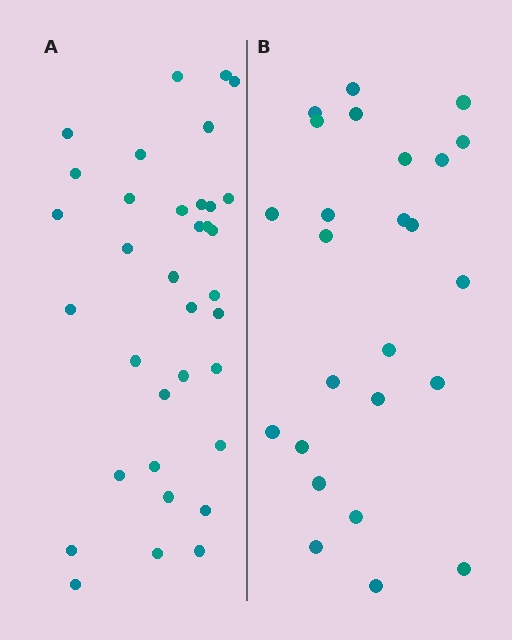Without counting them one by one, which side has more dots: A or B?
Region A (the left region) has more dots.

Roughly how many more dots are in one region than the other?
Region A has roughly 10 or so more dots than region B.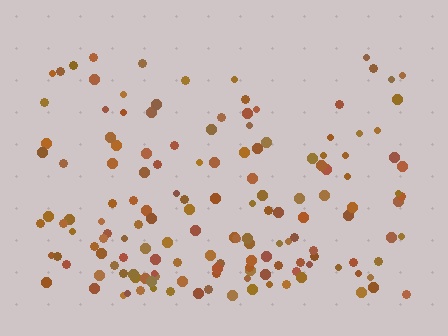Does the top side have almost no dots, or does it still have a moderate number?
Still a moderate number, just noticeably fewer than the bottom.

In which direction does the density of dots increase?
From top to bottom, with the bottom side densest.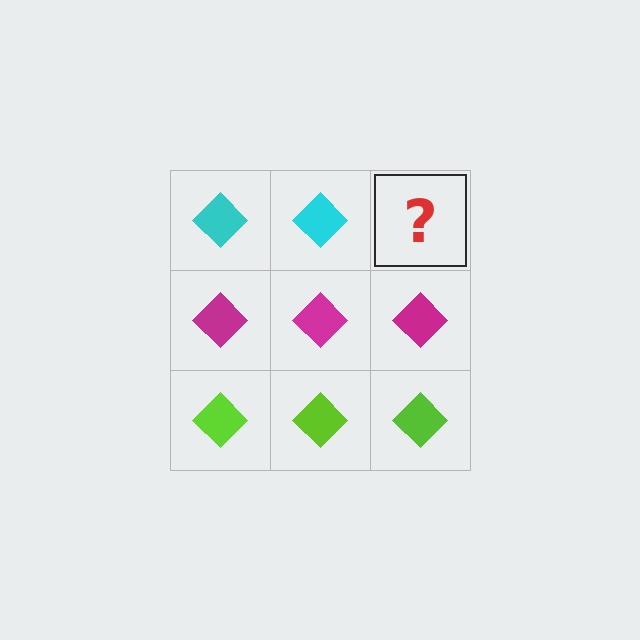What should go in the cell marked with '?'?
The missing cell should contain a cyan diamond.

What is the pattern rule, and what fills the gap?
The rule is that each row has a consistent color. The gap should be filled with a cyan diamond.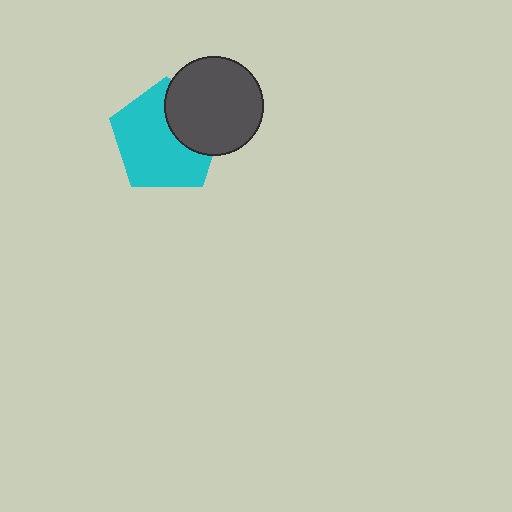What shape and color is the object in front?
The object in front is a dark gray circle.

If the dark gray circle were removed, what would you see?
You would see the complete cyan pentagon.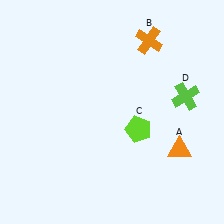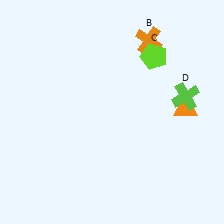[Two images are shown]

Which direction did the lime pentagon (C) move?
The lime pentagon (C) moved up.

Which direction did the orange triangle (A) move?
The orange triangle (A) moved up.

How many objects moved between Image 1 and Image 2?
2 objects moved between the two images.